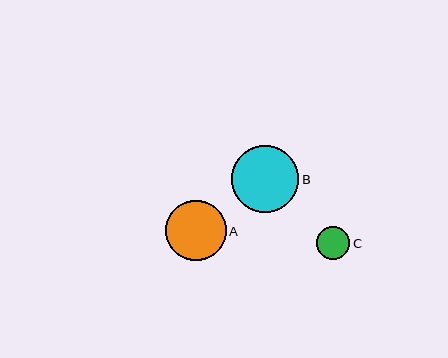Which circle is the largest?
Circle B is the largest with a size of approximately 68 pixels.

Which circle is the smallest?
Circle C is the smallest with a size of approximately 33 pixels.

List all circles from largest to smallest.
From largest to smallest: B, A, C.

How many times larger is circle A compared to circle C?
Circle A is approximately 1.8 times the size of circle C.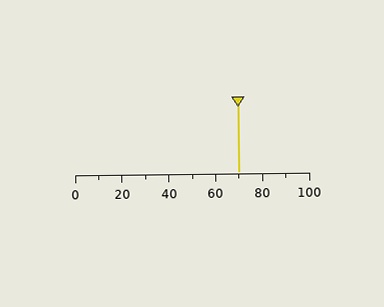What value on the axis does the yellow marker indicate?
The marker indicates approximately 70.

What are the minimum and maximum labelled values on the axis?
The axis runs from 0 to 100.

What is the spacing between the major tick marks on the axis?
The major ticks are spaced 20 apart.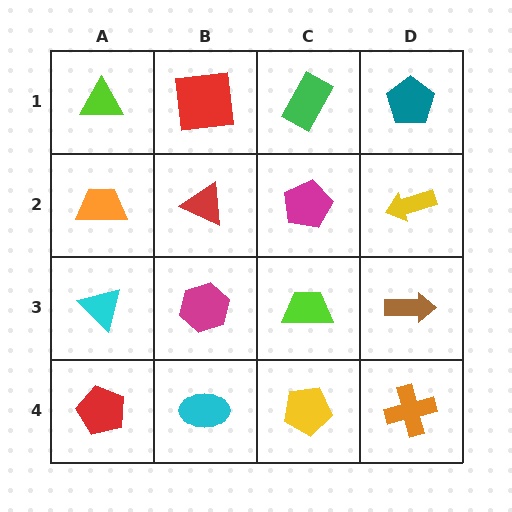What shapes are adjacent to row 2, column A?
A lime triangle (row 1, column A), a cyan triangle (row 3, column A), a red triangle (row 2, column B).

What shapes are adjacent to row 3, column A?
An orange trapezoid (row 2, column A), a red pentagon (row 4, column A), a magenta hexagon (row 3, column B).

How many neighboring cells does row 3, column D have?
3.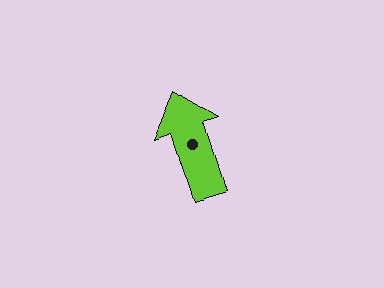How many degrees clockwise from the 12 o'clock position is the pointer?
Approximately 342 degrees.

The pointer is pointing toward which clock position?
Roughly 11 o'clock.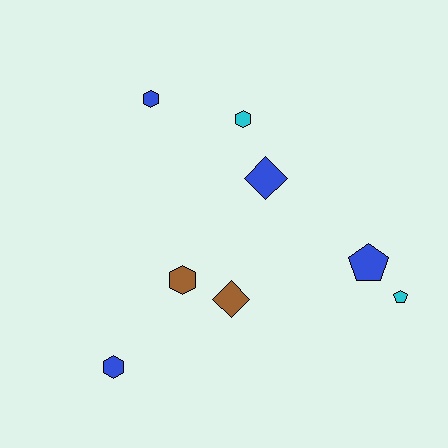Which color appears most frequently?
Blue, with 4 objects.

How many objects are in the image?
There are 8 objects.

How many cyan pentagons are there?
There is 1 cyan pentagon.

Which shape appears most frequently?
Hexagon, with 4 objects.